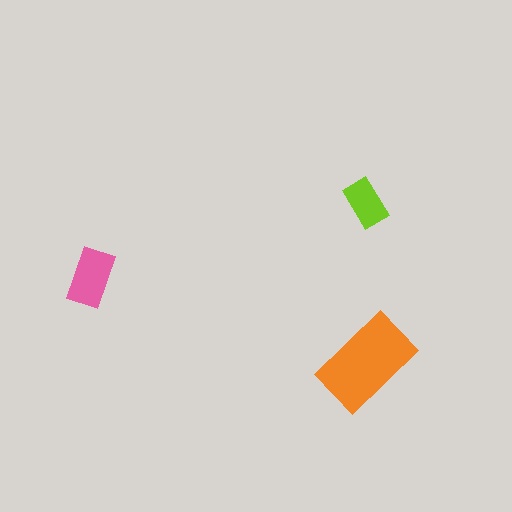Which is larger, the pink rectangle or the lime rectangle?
The pink one.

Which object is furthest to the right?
The orange rectangle is rightmost.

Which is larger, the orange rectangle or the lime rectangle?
The orange one.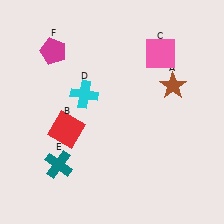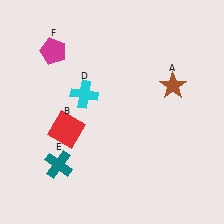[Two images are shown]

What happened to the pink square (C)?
The pink square (C) was removed in Image 2. It was in the top-right area of Image 1.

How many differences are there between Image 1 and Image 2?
There is 1 difference between the two images.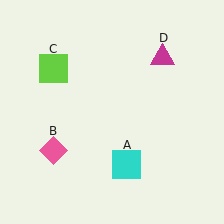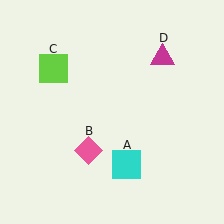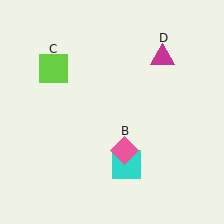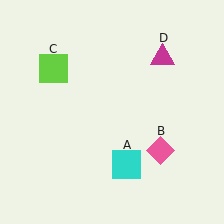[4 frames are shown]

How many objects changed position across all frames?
1 object changed position: pink diamond (object B).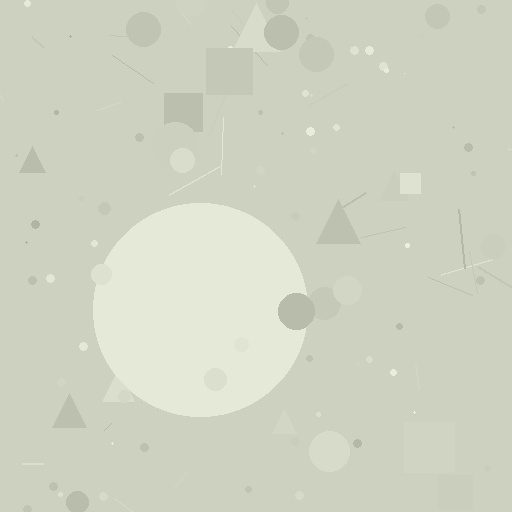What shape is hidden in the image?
A circle is hidden in the image.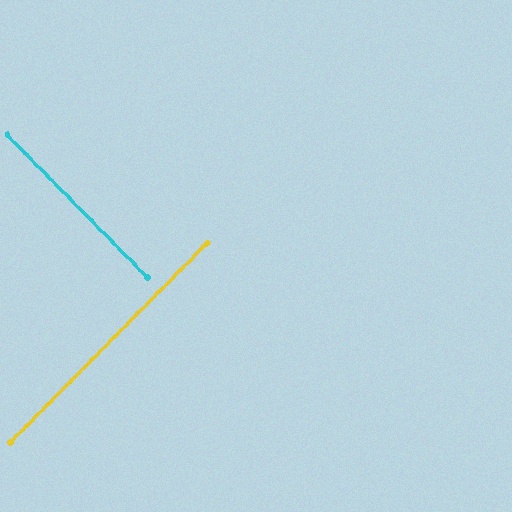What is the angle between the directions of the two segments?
Approximately 89 degrees.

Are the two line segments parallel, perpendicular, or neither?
Perpendicular — they meet at approximately 89°.